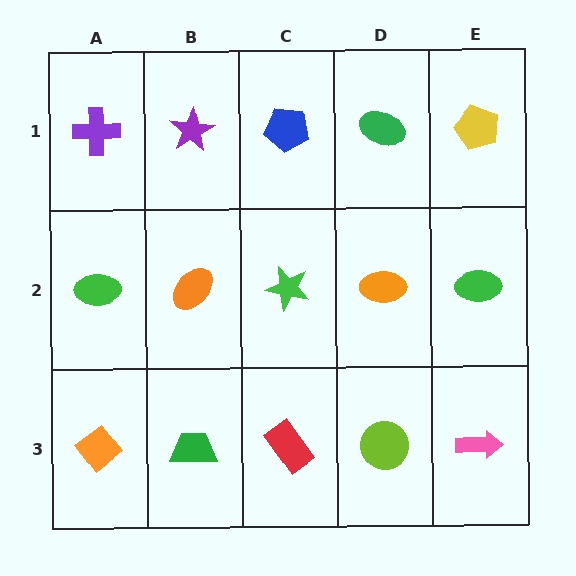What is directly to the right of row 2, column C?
An orange ellipse.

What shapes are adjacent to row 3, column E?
A green ellipse (row 2, column E), a lime circle (row 3, column D).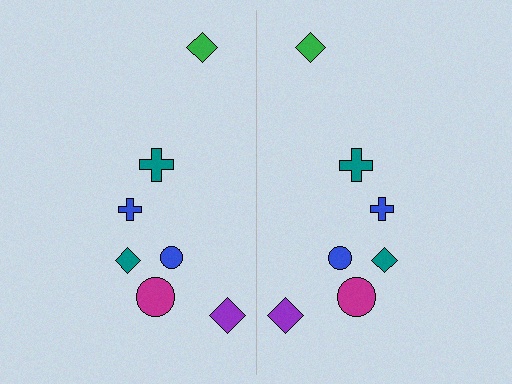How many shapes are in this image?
There are 14 shapes in this image.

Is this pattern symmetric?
Yes, this pattern has bilateral (reflection) symmetry.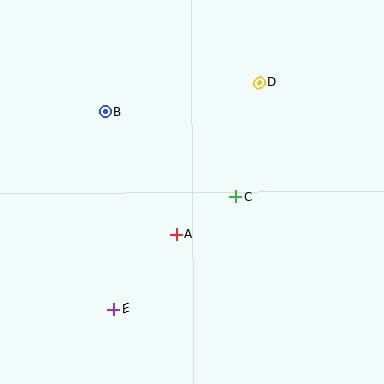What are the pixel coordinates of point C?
Point C is at (236, 197).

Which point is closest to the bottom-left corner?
Point E is closest to the bottom-left corner.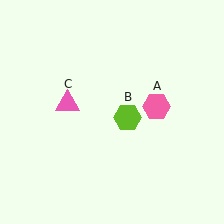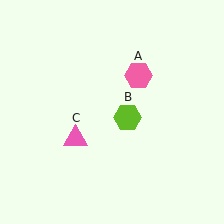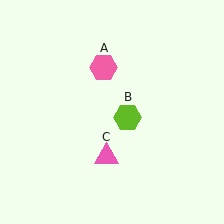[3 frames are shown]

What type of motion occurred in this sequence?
The pink hexagon (object A), pink triangle (object C) rotated counterclockwise around the center of the scene.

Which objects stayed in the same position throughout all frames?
Lime hexagon (object B) remained stationary.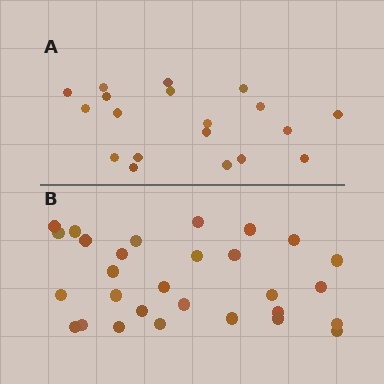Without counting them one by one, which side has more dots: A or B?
Region B (the bottom region) has more dots.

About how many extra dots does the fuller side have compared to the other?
Region B has roughly 10 or so more dots than region A.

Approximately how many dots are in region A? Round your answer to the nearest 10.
About 20 dots. (The exact count is 19, which rounds to 20.)